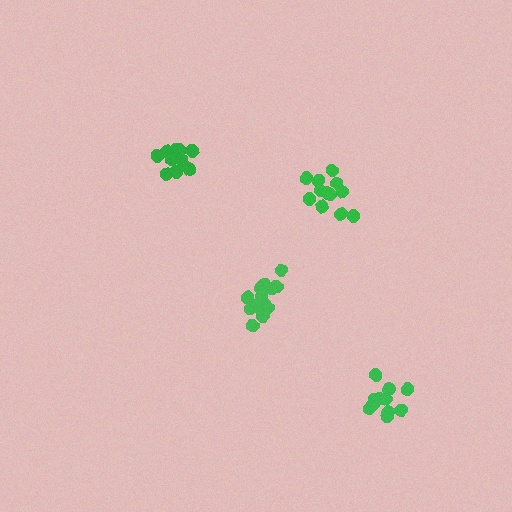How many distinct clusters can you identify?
There are 4 distinct clusters.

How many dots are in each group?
Group 1: 12 dots, Group 2: 11 dots, Group 3: 14 dots, Group 4: 12 dots (49 total).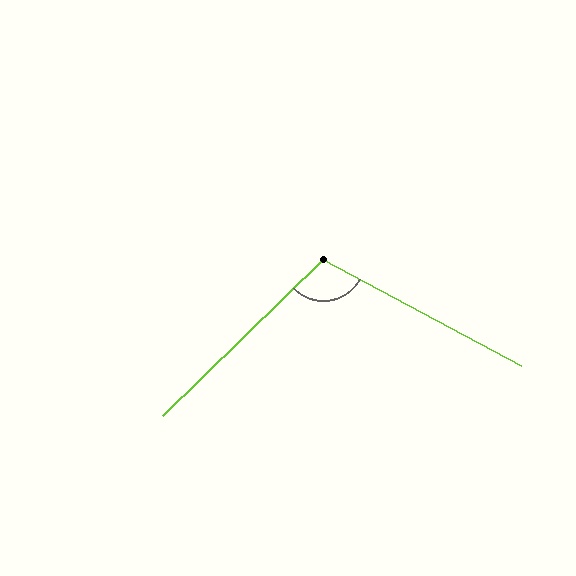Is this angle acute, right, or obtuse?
It is obtuse.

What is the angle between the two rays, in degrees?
Approximately 107 degrees.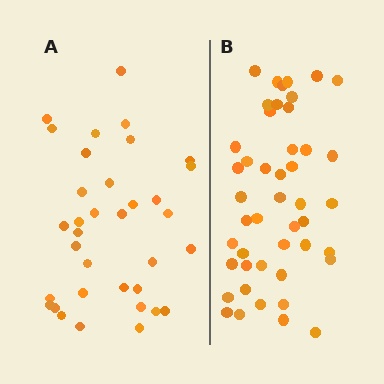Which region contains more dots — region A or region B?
Region B (the right region) has more dots.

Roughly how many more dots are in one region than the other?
Region B has roughly 12 or so more dots than region A.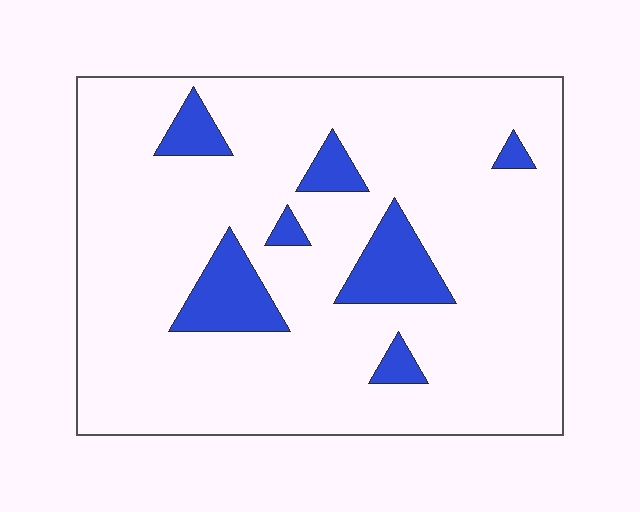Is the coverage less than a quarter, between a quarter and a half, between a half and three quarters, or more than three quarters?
Less than a quarter.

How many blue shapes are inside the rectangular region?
7.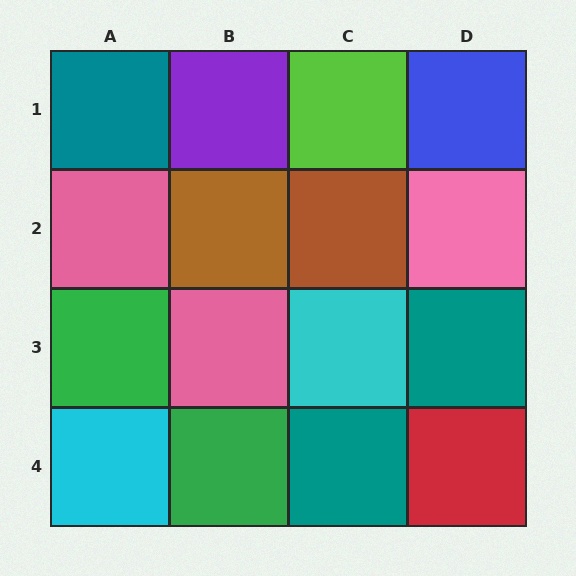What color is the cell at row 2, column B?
Brown.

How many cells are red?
1 cell is red.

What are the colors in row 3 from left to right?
Green, pink, cyan, teal.